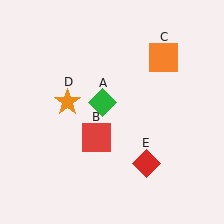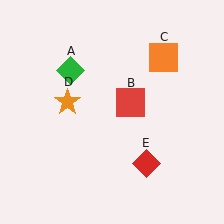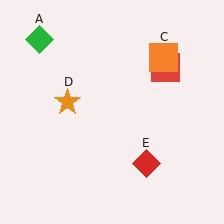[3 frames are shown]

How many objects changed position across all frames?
2 objects changed position: green diamond (object A), red square (object B).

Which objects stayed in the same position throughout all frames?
Orange square (object C) and orange star (object D) and red diamond (object E) remained stationary.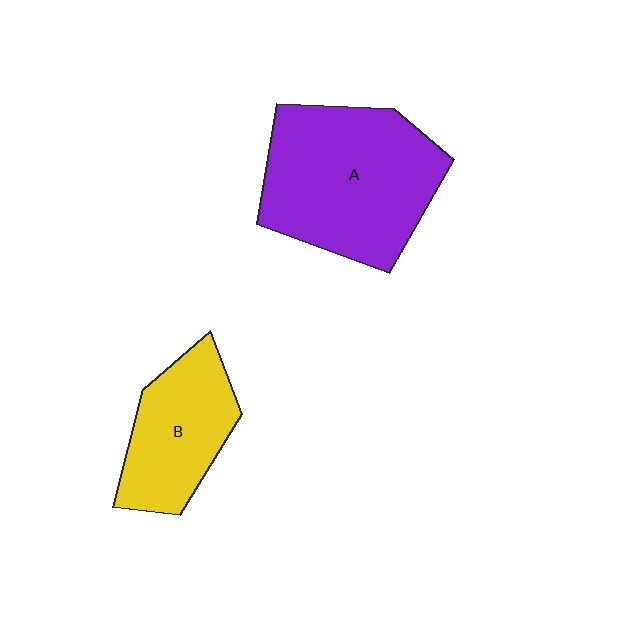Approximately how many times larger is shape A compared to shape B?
Approximately 1.7 times.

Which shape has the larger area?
Shape A (purple).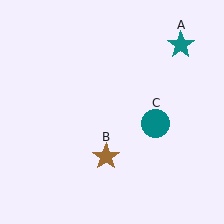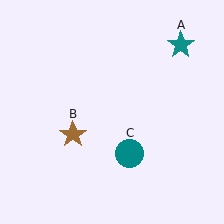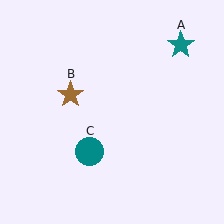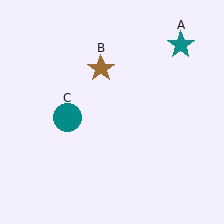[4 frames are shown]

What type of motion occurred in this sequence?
The brown star (object B), teal circle (object C) rotated clockwise around the center of the scene.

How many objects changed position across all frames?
2 objects changed position: brown star (object B), teal circle (object C).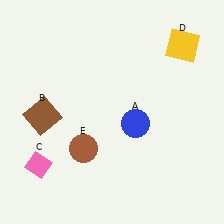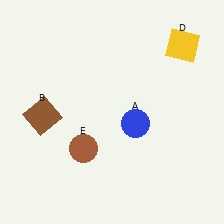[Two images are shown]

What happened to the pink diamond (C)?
The pink diamond (C) was removed in Image 2. It was in the bottom-left area of Image 1.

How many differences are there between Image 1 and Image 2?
There is 1 difference between the two images.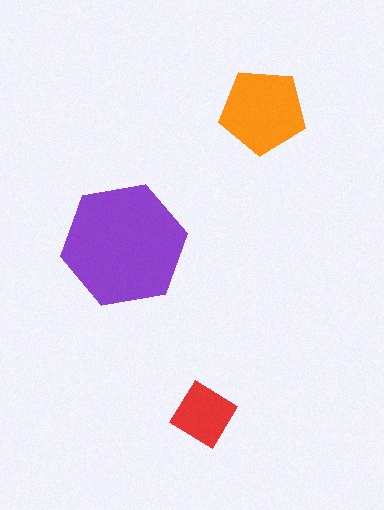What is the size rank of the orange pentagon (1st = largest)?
2nd.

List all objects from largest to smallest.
The purple hexagon, the orange pentagon, the red diamond.